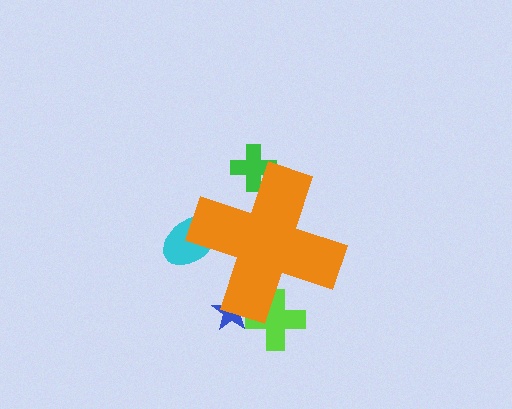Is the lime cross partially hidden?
Yes, the lime cross is partially hidden behind the orange cross.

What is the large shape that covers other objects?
An orange cross.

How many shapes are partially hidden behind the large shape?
4 shapes are partially hidden.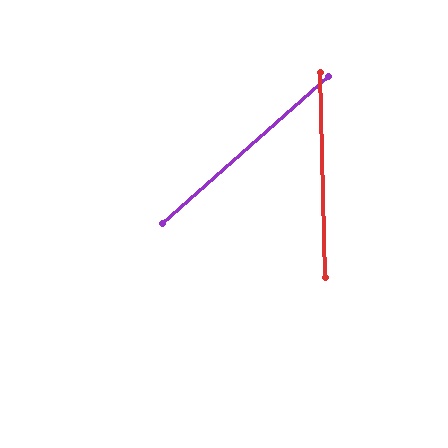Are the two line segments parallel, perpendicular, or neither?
Neither parallel nor perpendicular — they differ by about 50°.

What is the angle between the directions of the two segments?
Approximately 50 degrees.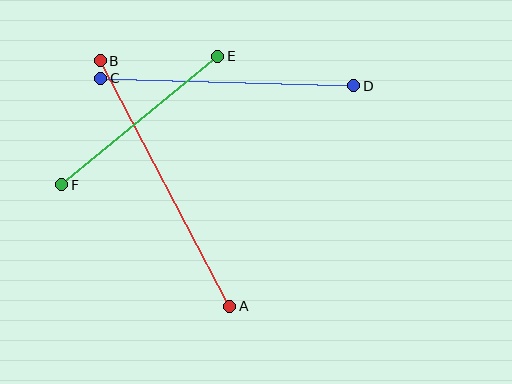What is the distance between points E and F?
The distance is approximately 202 pixels.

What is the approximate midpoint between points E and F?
The midpoint is at approximately (140, 120) pixels.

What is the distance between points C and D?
The distance is approximately 253 pixels.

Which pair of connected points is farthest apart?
Points A and B are farthest apart.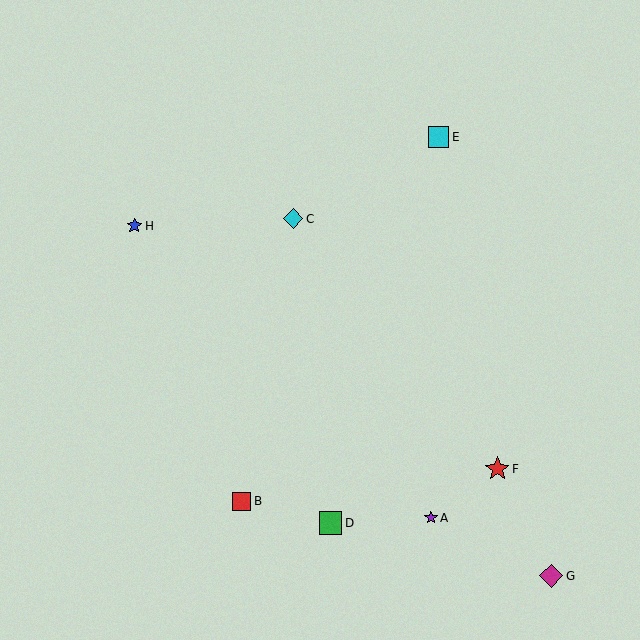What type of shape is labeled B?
Shape B is a red square.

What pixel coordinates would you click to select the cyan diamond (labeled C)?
Click at (293, 219) to select the cyan diamond C.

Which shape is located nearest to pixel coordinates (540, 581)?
The magenta diamond (labeled G) at (551, 576) is nearest to that location.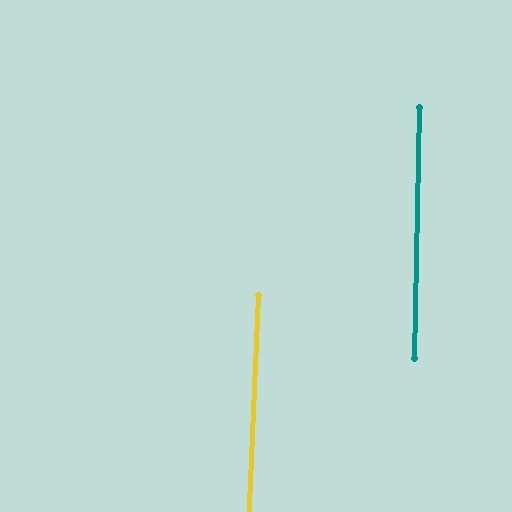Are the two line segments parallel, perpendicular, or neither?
Parallel — their directions differ by only 1.2°.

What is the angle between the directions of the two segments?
Approximately 1 degree.